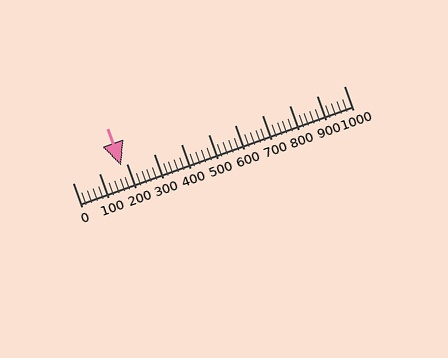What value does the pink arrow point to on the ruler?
The pink arrow points to approximately 180.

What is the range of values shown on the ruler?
The ruler shows values from 0 to 1000.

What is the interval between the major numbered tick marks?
The major tick marks are spaced 100 units apart.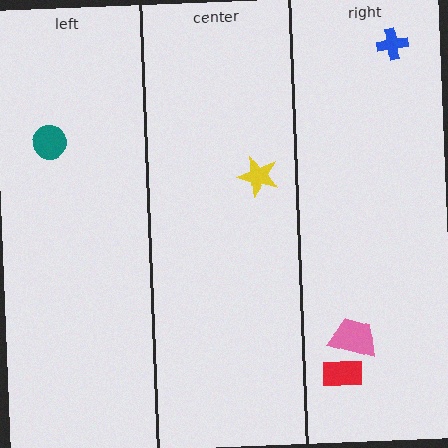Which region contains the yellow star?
The center region.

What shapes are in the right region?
The pink trapezoid, the red rectangle, the blue cross.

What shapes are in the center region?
The yellow star.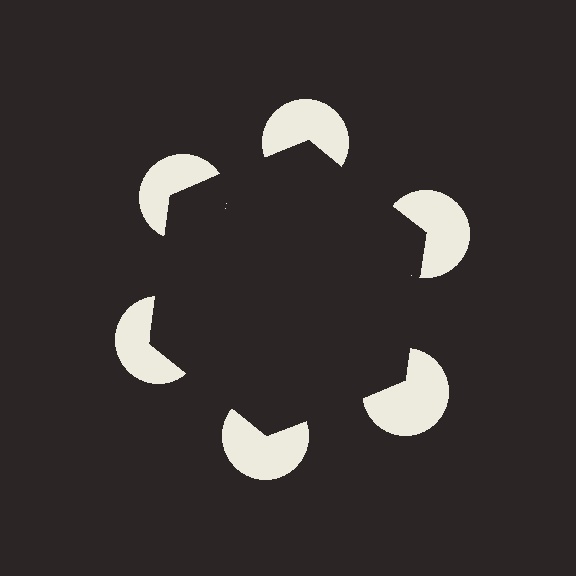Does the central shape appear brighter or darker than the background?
It typically appears slightly darker than the background, even though no actual brightness change is drawn.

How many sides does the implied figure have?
6 sides.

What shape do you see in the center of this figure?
An illusory hexagon — its edges are inferred from the aligned wedge cuts in the pac-man discs, not physically drawn.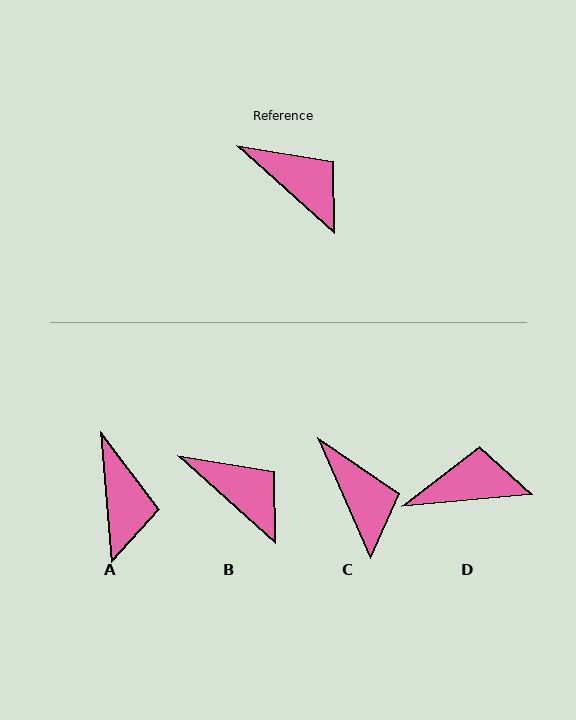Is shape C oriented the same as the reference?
No, it is off by about 25 degrees.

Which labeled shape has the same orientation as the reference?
B.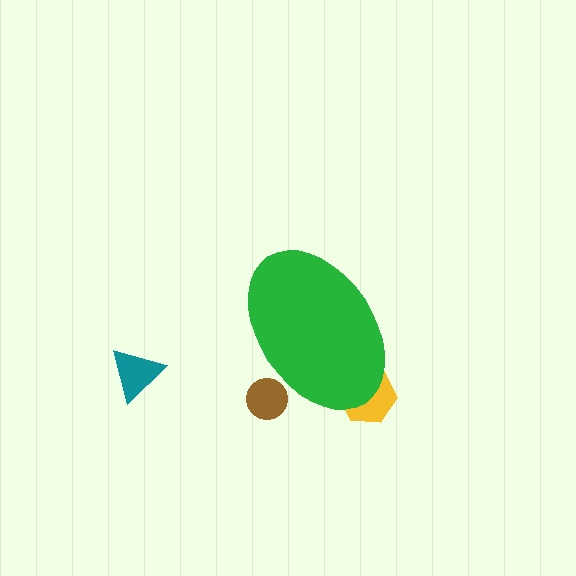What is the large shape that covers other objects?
A green ellipse.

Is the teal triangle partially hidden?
No, the teal triangle is fully visible.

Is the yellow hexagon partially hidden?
Yes, the yellow hexagon is partially hidden behind the green ellipse.